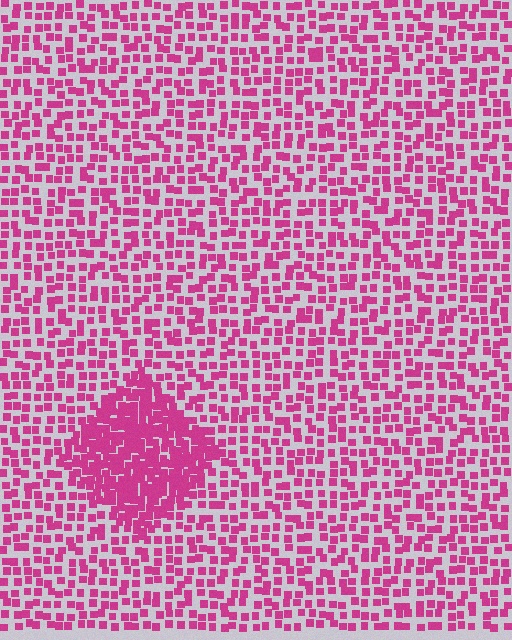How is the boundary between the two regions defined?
The boundary is defined by a change in element density (approximately 2.2x ratio). All elements are the same color, size, and shape.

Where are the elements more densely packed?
The elements are more densely packed inside the diamond boundary.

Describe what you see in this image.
The image contains small magenta elements arranged at two different densities. A diamond-shaped region is visible where the elements are more densely packed than the surrounding area.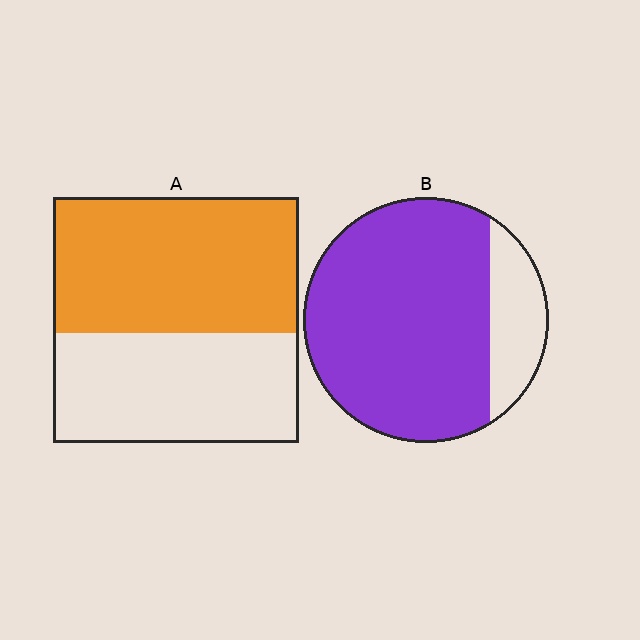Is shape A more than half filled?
Yes.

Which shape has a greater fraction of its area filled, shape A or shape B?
Shape B.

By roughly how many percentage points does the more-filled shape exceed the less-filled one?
By roughly 25 percentage points (B over A).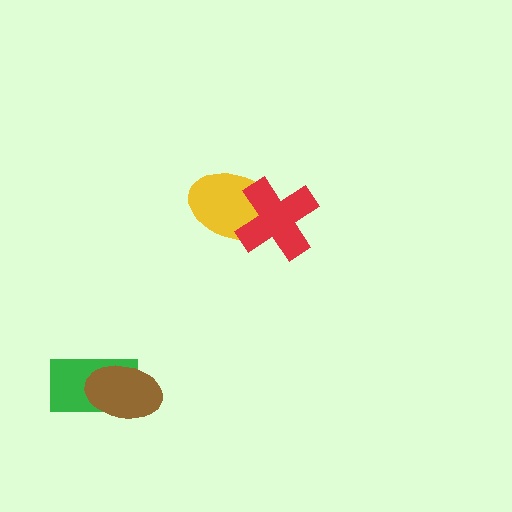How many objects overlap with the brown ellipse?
1 object overlaps with the brown ellipse.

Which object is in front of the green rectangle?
The brown ellipse is in front of the green rectangle.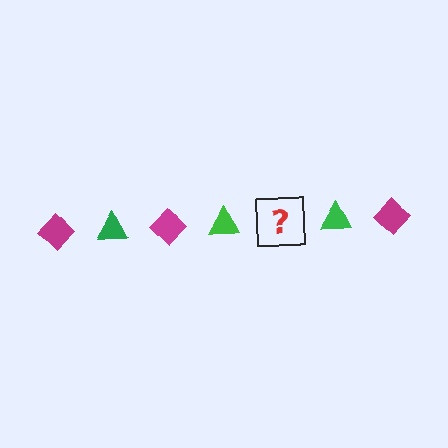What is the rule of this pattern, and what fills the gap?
The rule is that the pattern alternates between magenta diamond and green triangle. The gap should be filled with a magenta diamond.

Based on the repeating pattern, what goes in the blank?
The blank should be a magenta diamond.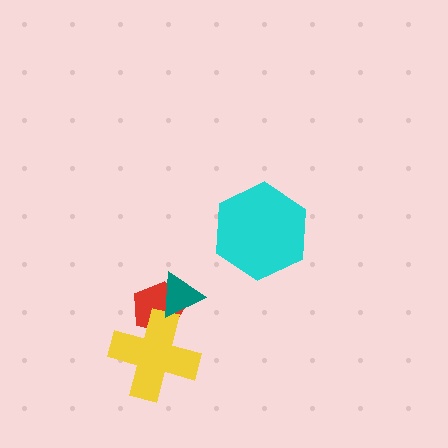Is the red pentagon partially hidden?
Yes, it is partially covered by another shape.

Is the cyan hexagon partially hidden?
No, no other shape covers it.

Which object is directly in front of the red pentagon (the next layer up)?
The yellow cross is directly in front of the red pentagon.